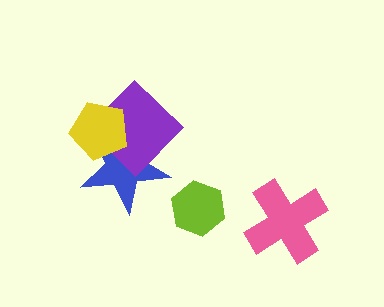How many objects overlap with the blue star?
2 objects overlap with the blue star.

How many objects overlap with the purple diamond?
2 objects overlap with the purple diamond.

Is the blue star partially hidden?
Yes, it is partially covered by another shape.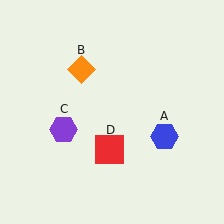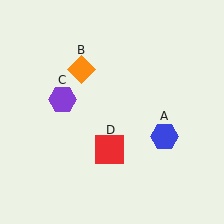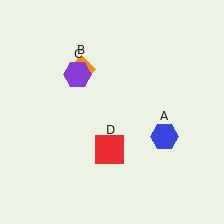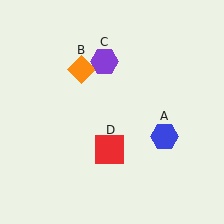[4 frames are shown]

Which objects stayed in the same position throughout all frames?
Blue hexagon (object A) and orange diamond (object B) and red square (object D) remained stationary.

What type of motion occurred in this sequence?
The purple hexagon (object C) rotated clockwise around the center of the scene.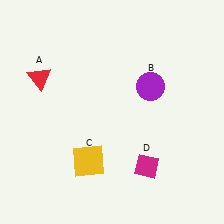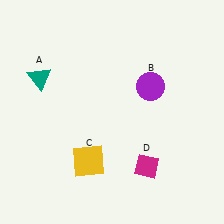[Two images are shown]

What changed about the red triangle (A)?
In Image 1, A is red. In Image 2, it changed to teal.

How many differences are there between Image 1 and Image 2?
There is 1 difference between the two images.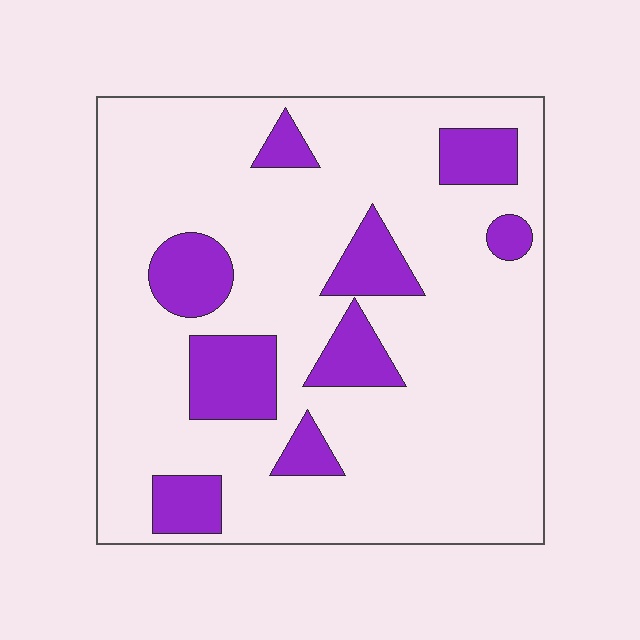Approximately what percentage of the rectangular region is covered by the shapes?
Approximately 20%.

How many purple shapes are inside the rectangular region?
9.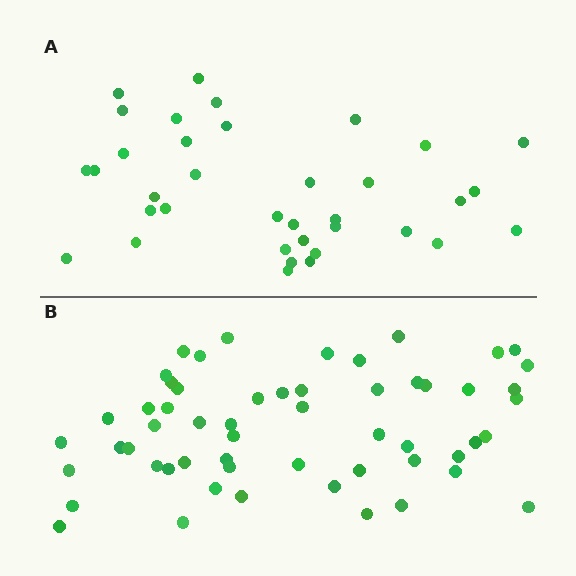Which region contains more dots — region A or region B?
Region B (the bottom region) has more dots.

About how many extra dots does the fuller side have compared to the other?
Region B has approximately 20 more dots than region A.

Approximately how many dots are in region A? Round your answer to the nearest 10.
About 40 dots. (The exact count is 36, which rounds to 40.)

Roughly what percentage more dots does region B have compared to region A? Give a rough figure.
About 55% more.